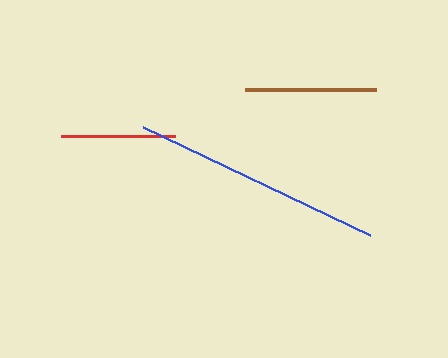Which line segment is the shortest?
The red line is the shortest at approximately 115 pixels.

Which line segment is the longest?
The blue line is the longest at approximately 252 pixels.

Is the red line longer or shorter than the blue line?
The blue line is longer than the red line.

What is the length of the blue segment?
The blue segment is approximately 252 pixels long.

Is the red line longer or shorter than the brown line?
The brown line is longer than the red line.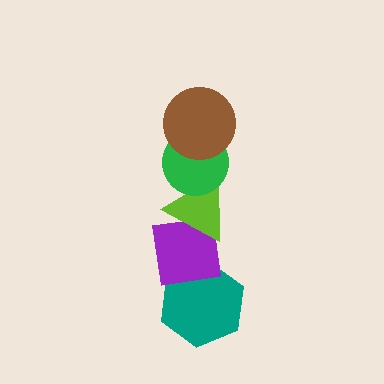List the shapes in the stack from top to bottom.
From top to bottom: the brown circle, the green circle, the lime triangle, the purple square, the teal hexagon.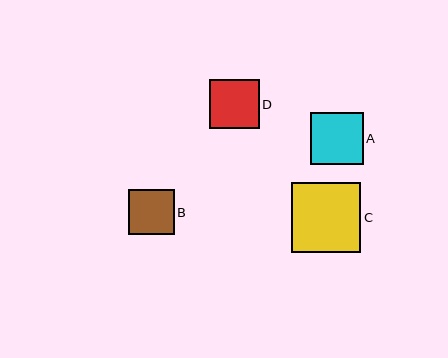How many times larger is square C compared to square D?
Square C is approximately 1.4 times the size of square D.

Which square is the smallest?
Square B is the smallest with a size of approximately 46 pixels.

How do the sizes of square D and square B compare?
Square D and square B are approximately the same size.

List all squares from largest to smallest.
From largest to smallest: C, A, D, B.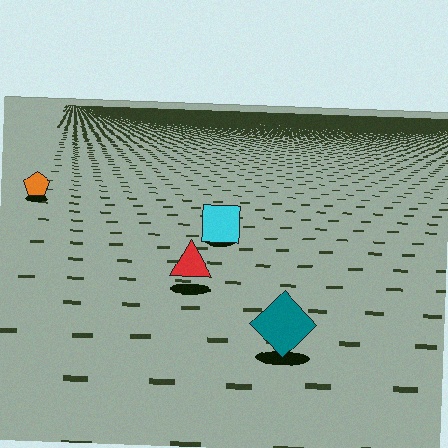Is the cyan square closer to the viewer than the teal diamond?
No. The teal diamond is closer — you can tell from the texture gradient: the ground texture is coarser near it.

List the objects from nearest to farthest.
From nearest to farthest: the teal diamond, the red triangle, the cyan square, the orange pentagon.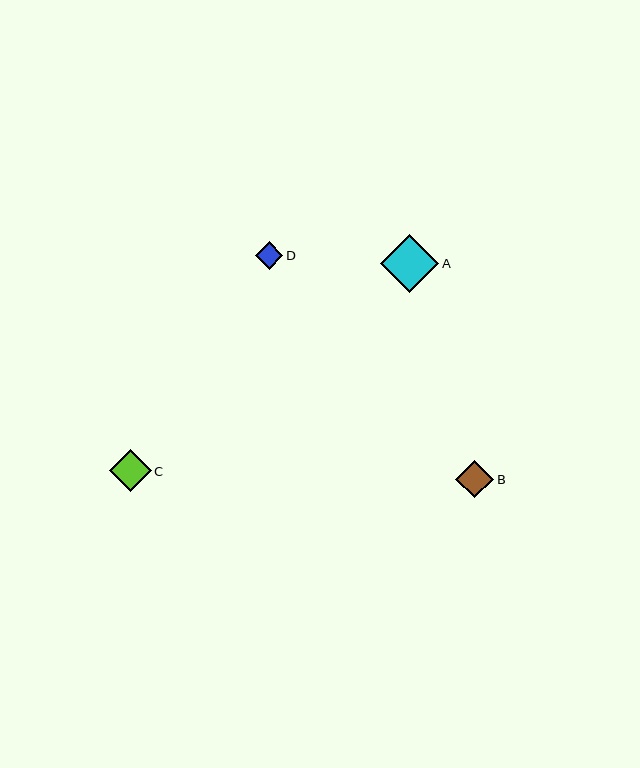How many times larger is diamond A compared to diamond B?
Diamond A is approximately 1.5 times the size of diamond B.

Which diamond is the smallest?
Diamond D is the smallest with a size of approximately 27 pixels.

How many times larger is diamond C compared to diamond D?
Diamond C is approximately 1.5 times the size of diamond D.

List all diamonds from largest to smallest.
From largest to smallest: A, C, B, D.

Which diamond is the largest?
Diamond A is the largest with a size of approximately 58 pixels.